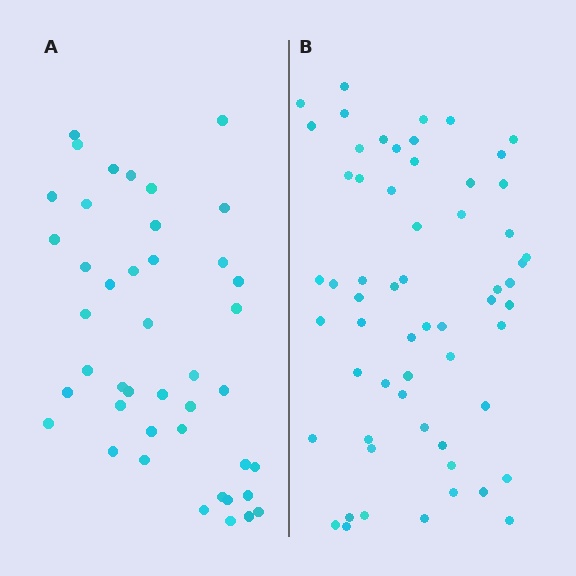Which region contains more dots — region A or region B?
Region B (the right region) has more dots.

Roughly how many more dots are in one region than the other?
Region B has approximately 15 more dots than region A.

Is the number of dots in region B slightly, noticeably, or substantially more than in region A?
Region B has noticeably more, but not dramatically so. The ratio is roughly 1.4 to 1.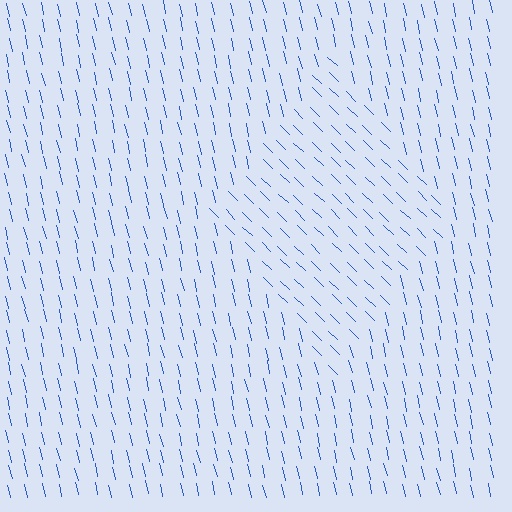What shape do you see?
I see a diamond.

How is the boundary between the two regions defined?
The boundary is defined purely by a change in line orientation (approximately 33 degrees difference). All lines are the same color and thickness.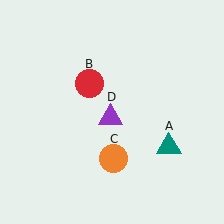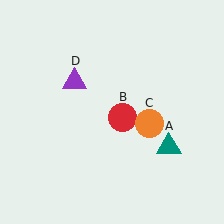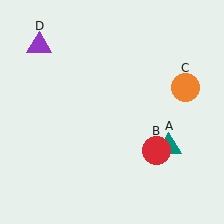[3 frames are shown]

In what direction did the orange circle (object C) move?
The orange circle (object C) moved up and to the right.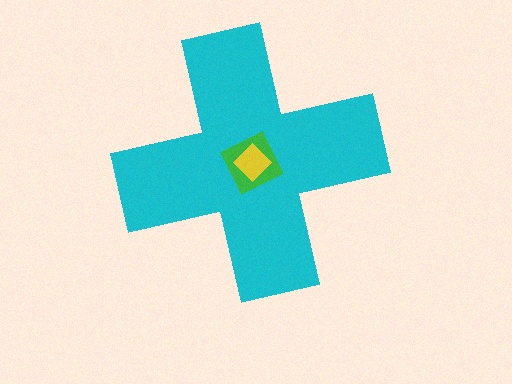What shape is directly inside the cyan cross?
The green square.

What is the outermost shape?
The cyan cross.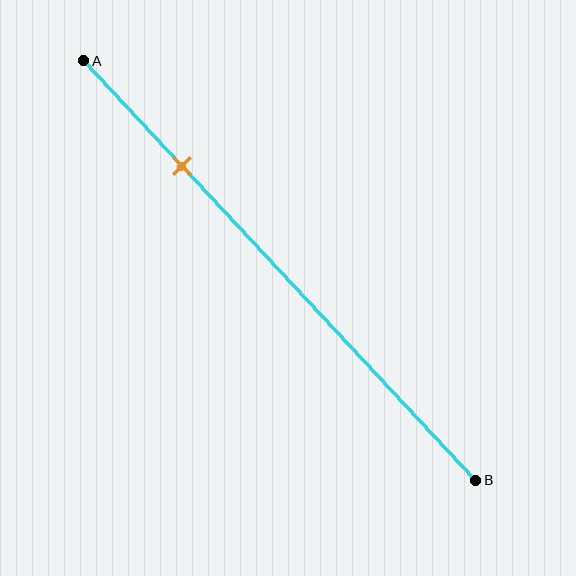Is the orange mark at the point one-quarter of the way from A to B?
Yes, the mark is approximately at the one-quarter point.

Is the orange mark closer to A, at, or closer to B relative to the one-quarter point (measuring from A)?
The orange mark is approximately at the one-quarter point of segment AB.